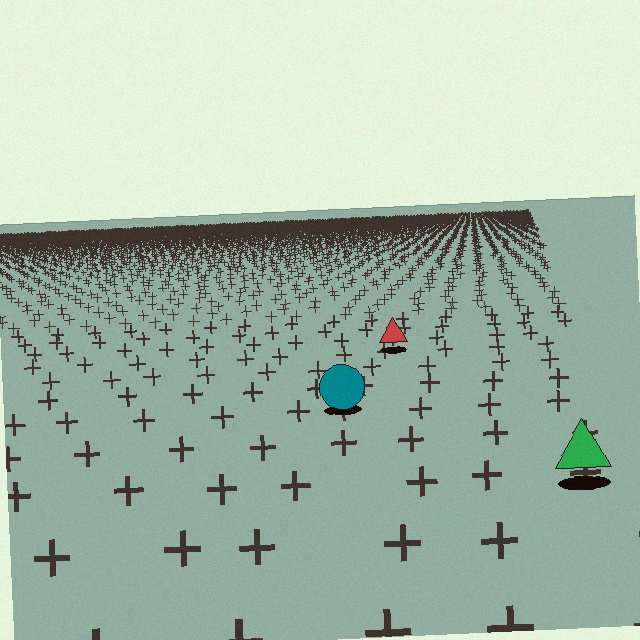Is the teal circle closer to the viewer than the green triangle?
No. The green triangle is closer — you can tell from the texture gradient: the ground texture is coarser near it.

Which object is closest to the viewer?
The green triangle is closest. The texture marks near it are larger and more spread out.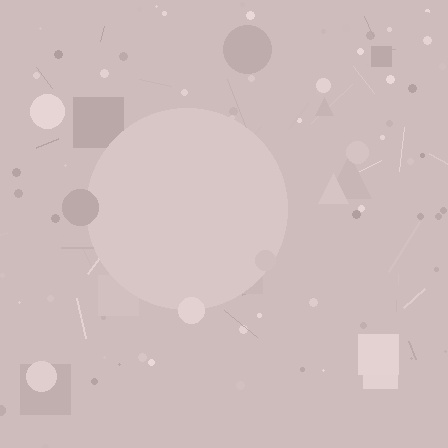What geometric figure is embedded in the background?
A circle is embedded in the background.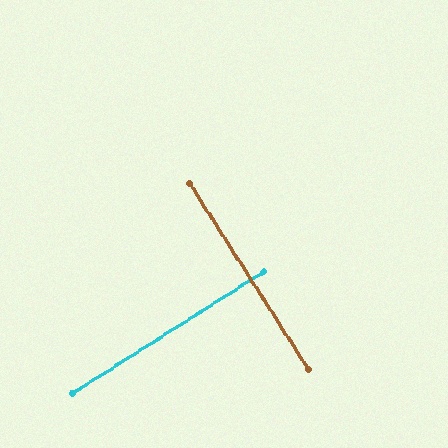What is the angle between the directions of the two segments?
Approximately 90 degrees.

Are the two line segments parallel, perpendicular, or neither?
Perpendicular — they meet at approximately 90°.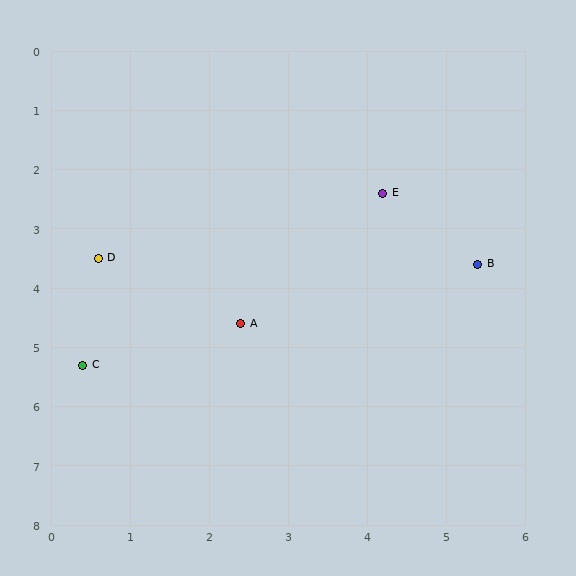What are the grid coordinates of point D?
Point D is at approximately (0.6, 3.5).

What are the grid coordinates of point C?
Point C is at approximately (0.4, 5.3).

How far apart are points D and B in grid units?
Points D and B are about 4.8 grid units apart.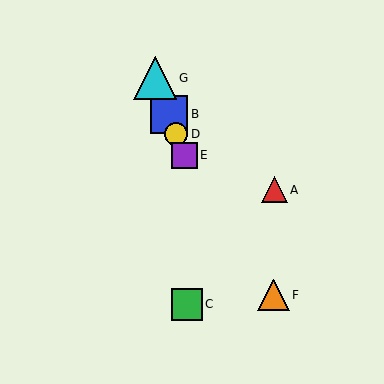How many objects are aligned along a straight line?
4 objects (B, D, E, G) are aligned along a straight line.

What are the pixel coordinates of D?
Object D is at (176, 134).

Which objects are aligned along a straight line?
Objects B, D, E, G are aligned along a straight line.